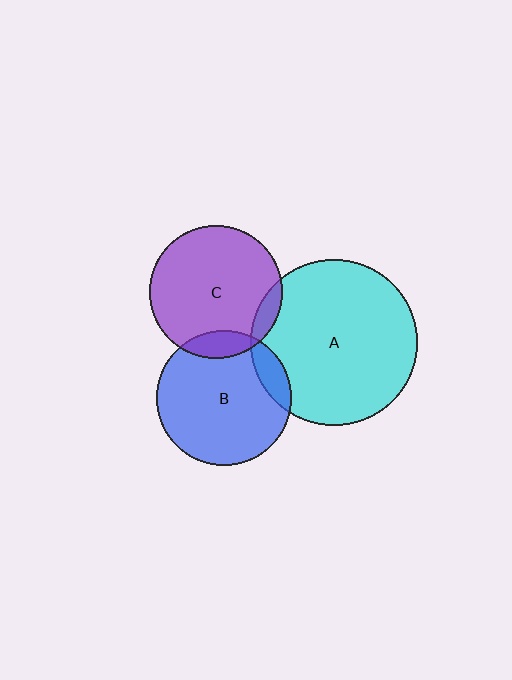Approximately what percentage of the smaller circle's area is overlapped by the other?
Approximately 10%.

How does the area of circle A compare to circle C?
Approximately 1.6 times.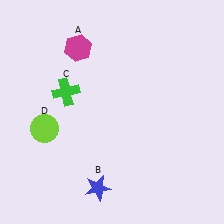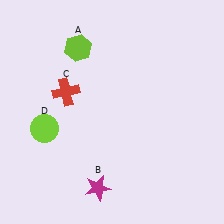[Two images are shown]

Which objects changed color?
A changed from magenta to lime. B changed from blue to magenta. C changed from green to red.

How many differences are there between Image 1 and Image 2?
There are 3 differences between the two images.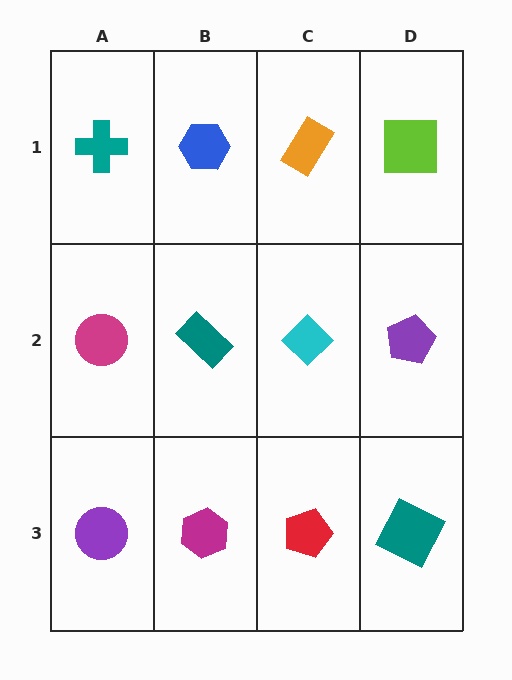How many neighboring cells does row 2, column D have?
3.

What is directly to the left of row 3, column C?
A magenta hexagon.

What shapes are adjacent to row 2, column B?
A blue hexagon (row 1, column B), a magenta hexagon (row 3, column B), a magenta circle (row 2, column A), a cyan diamond (row 2, column C).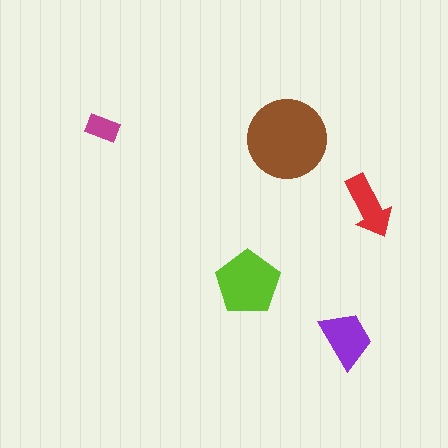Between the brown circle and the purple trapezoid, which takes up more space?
The brown circle.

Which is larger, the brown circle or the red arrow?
The brown circle.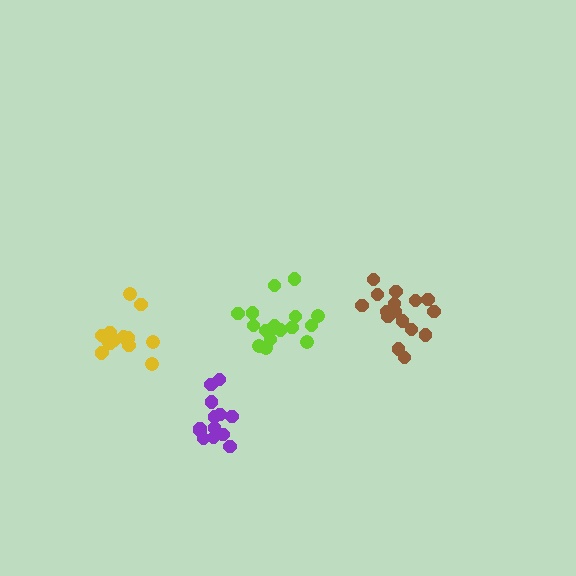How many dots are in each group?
Group 1: 13 dots, Group 2: 16 dots, Group 3: 19 dots, Group 4: 14 dots (62 total).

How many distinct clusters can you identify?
There are 4 distinct clusters.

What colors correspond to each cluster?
The clusters are colored: purple, brown, lime, yellow.